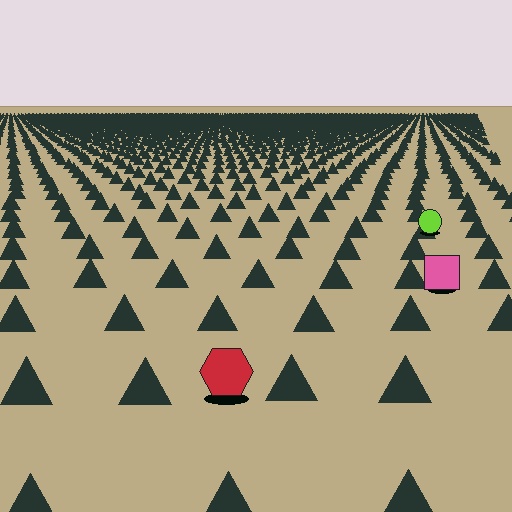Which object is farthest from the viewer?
The lime circle is farthest from the viewer. It appears smaller and the ground texture around it is denser.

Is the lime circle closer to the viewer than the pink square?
No. The pink square is closer — you can tell from the texture gradient: the ground texture is coarser near it.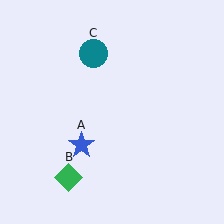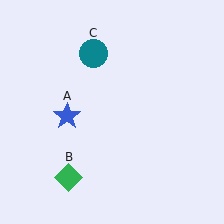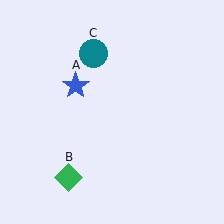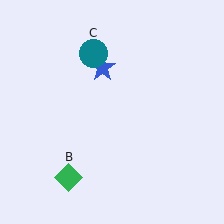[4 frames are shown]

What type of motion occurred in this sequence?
The blue star (object A) rotated clockwise around the center of the scene.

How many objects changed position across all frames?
1 object changed position: blue star (object A).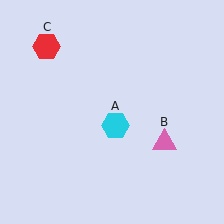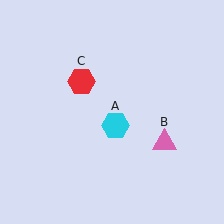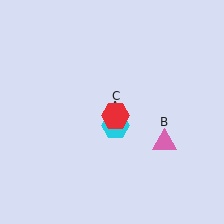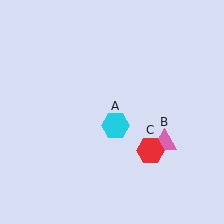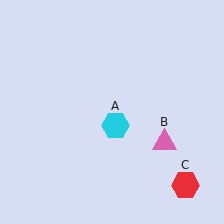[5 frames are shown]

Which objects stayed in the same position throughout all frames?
Cyan hexagon (object A) and pink triangle (object B) remained stationary.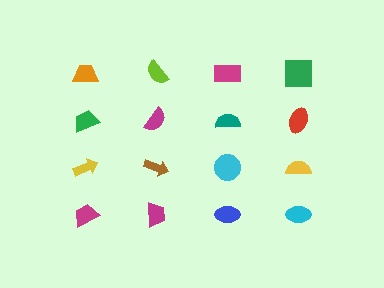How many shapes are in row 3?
4 shapes.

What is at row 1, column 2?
A lime semicircle.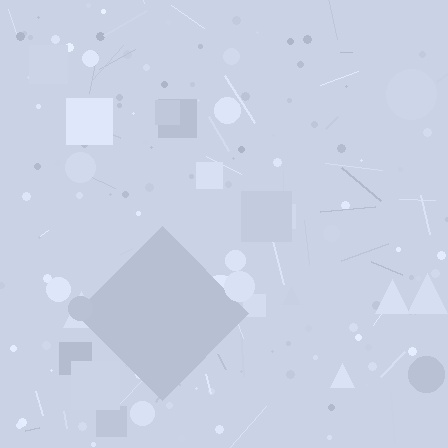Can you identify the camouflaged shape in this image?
The camouflaged shape is a diamond.